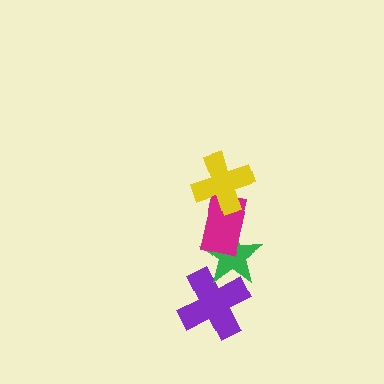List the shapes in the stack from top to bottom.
From top to bottom: the yellow cross, the magenta rectangle, the green star, the purple cross.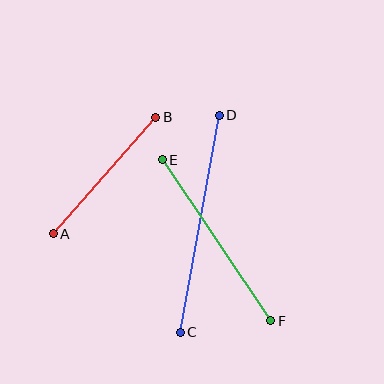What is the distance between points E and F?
The distance is approximately 194 pixels.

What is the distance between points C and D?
The distance is approximately 221 pixels.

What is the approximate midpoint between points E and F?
The midpoint is at approximately (217, 240) pixels.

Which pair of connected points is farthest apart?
Points C and D are farthest apart.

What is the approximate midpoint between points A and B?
The midpoint is at approximately (104, 175) pixels.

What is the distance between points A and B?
The distance is approximately 155 pixels.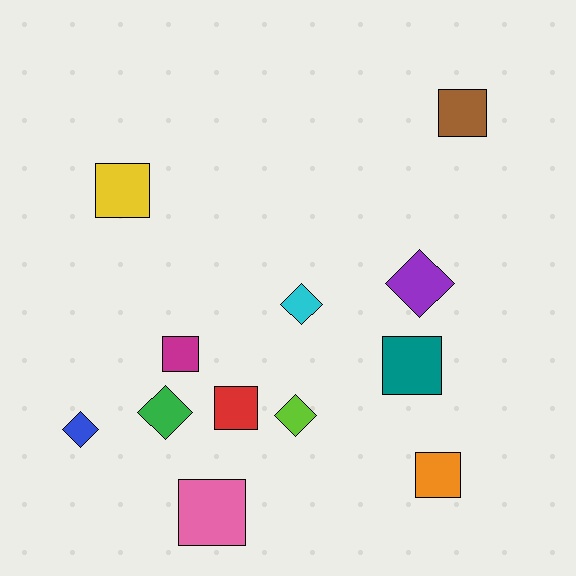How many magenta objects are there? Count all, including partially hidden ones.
There is 1 magenta object.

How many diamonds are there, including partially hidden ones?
There are 5 diamonds.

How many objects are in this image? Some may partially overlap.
There are 12 objects.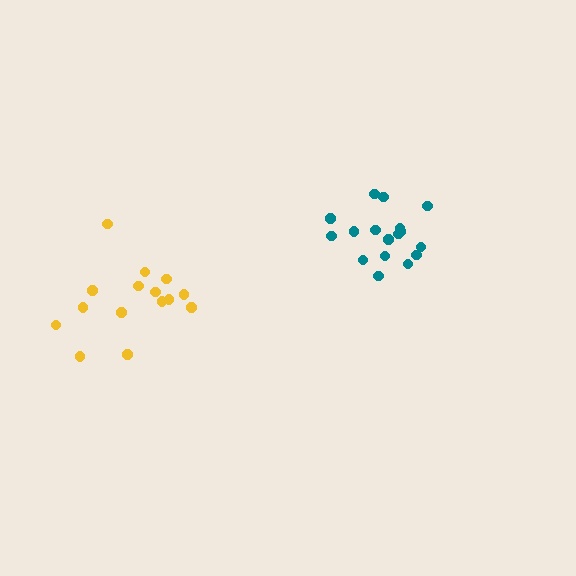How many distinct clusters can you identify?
There are 2 distinct clusters.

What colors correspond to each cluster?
The clusters are colored: teal, yellow.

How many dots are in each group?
Group 1: 17 dots, Group 2: 15 dots (32 total).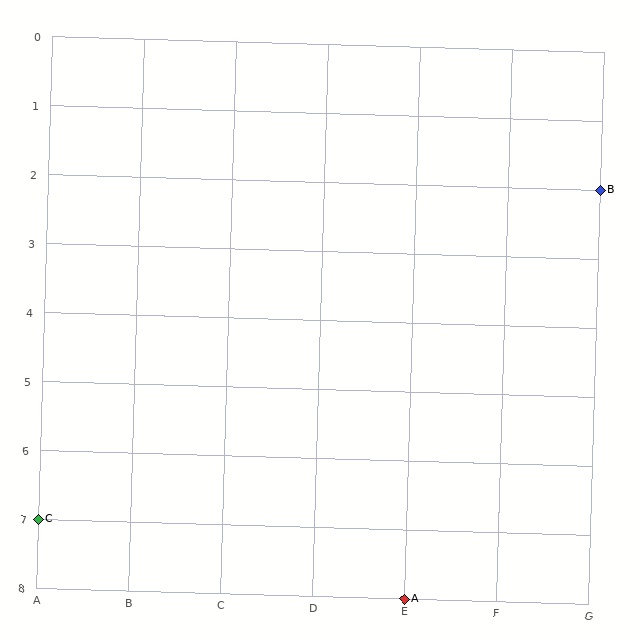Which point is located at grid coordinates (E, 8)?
Point A is at (E, 8).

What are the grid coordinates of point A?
Point A is at grid coordinates (E, 8).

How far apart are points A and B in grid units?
Points A and B are 2 columns and 6 rows apart (about 6.3 grid units diagonally).